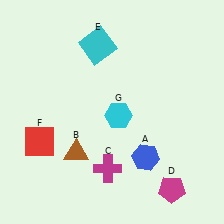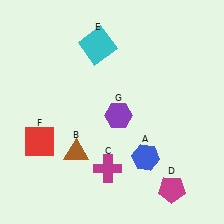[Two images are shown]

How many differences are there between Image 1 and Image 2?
There is 1 difference between the two images.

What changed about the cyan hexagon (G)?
In Image 1, G is cyan. In Image 2, it changed to purple.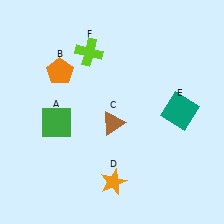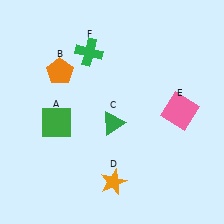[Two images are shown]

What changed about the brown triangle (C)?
In Image 1, C is brown. In Image 2, it changed to green.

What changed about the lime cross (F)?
In Image 1, F is lime. In Image 2, it changed to green.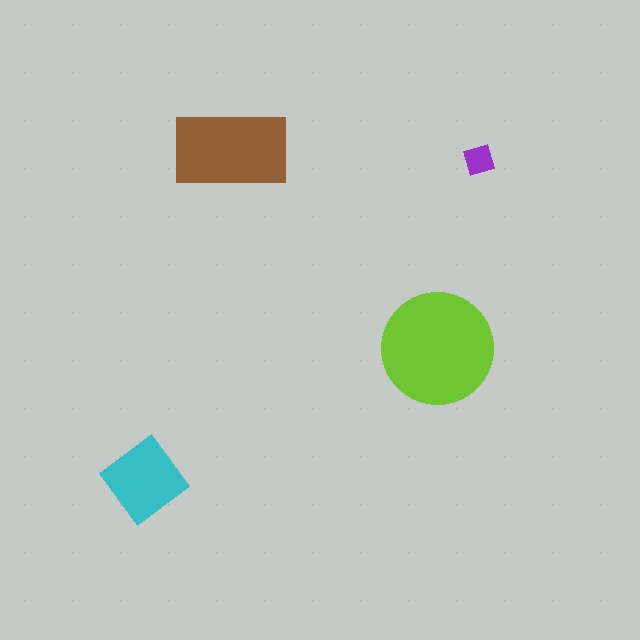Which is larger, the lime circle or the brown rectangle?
The lime circle.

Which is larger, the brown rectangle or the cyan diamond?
The brown rectangle.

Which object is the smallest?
The purple diamond.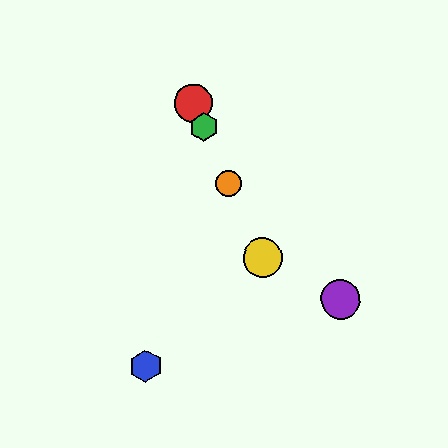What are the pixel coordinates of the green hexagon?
The green hexagon is at (204, 127).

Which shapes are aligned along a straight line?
The red circle, the green hexagon, the yellow circle, the orange circle are aligned along a straight line.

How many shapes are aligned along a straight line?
4 shapes (the red circle, the green hexagon, the yellow circle, the orange circle) are aligned along a straight line.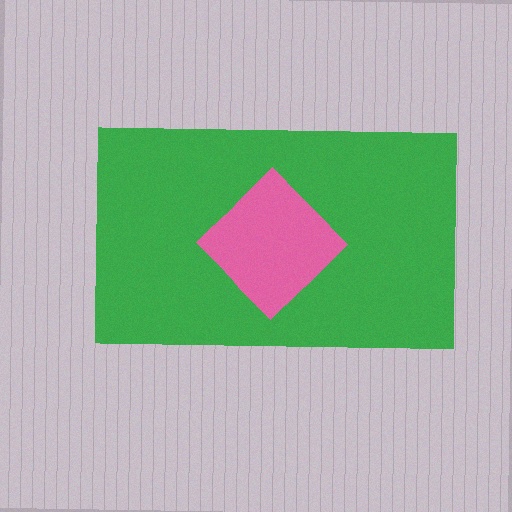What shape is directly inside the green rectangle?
The pink diamond.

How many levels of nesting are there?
2.